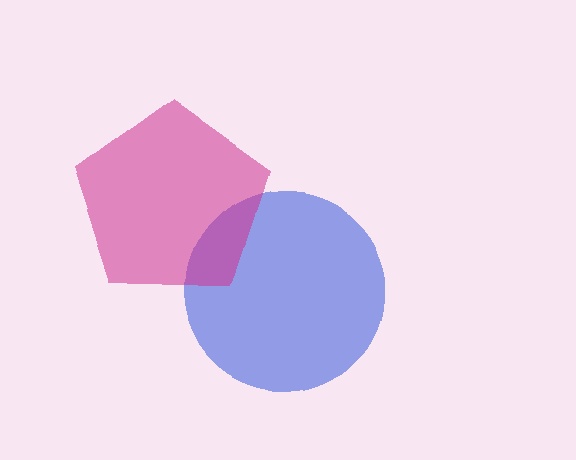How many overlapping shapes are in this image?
There are 2 overlapping shapes in the image.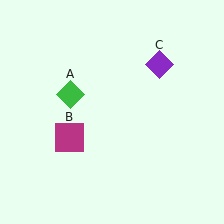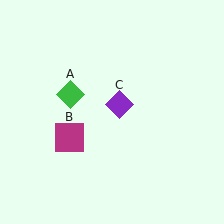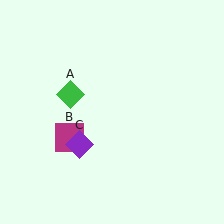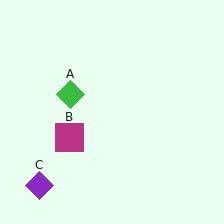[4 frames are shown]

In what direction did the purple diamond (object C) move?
The purple diamond (object C) moved down and to the left.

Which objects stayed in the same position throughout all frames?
Green diamond (object A) and magenta square (object B) remained stationary.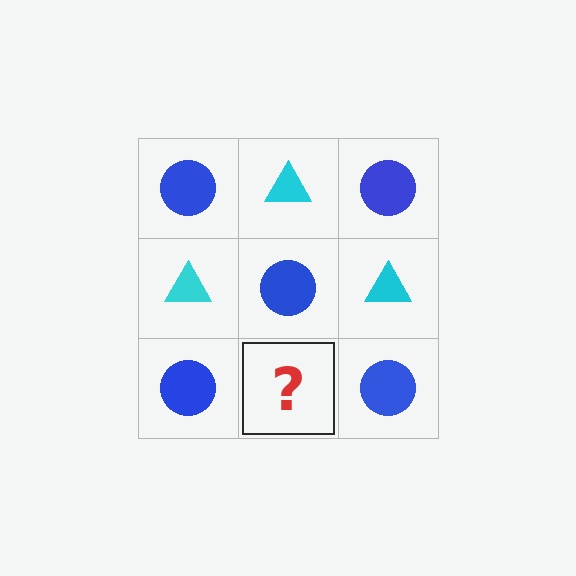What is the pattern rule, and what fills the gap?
The rule is that it alternates blue circle and cyan triangle in a checkerboard pattern. The gap should be filled with a cyan triangle.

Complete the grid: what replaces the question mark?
The question mark should be replaced with a cyan triangle.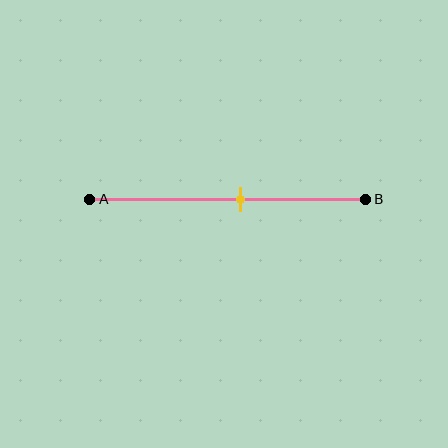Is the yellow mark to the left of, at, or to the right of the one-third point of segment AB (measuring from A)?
The yellow mark is to the right of the one-third point of segment AB.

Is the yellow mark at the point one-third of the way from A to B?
No, the mark is at about 55% from A, not at the 33% one-third point.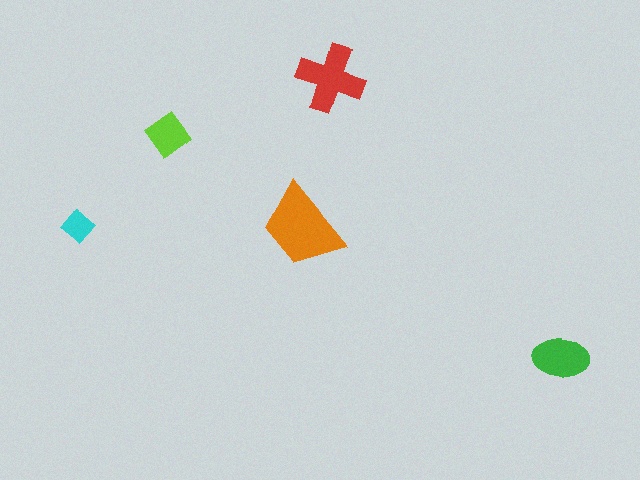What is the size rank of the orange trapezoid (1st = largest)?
1st.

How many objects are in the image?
There are 5 objects in the image.